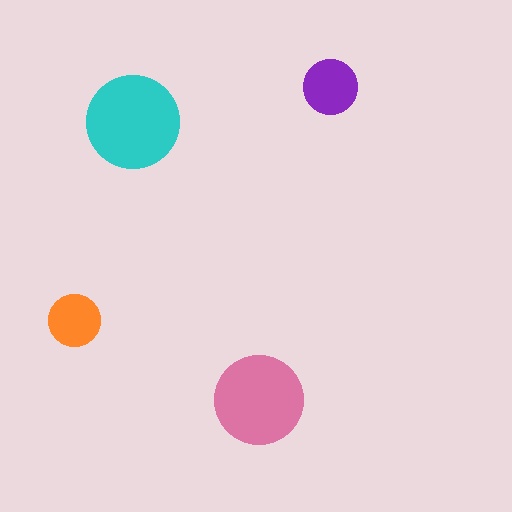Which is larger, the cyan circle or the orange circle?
The cyan one.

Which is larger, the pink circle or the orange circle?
The pink one.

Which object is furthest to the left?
The orange circle is leftmost.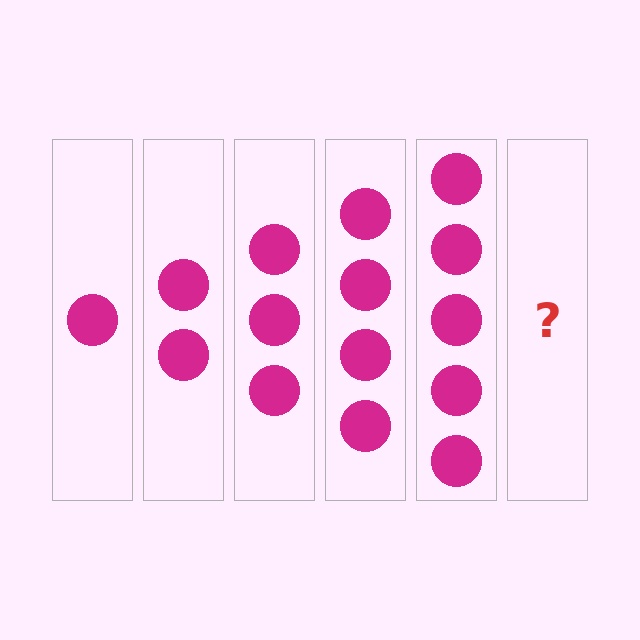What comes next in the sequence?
The next element should be 6 circles.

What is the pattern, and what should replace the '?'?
The pattern is that each step adds one more circle. The '?' should be 6 circles.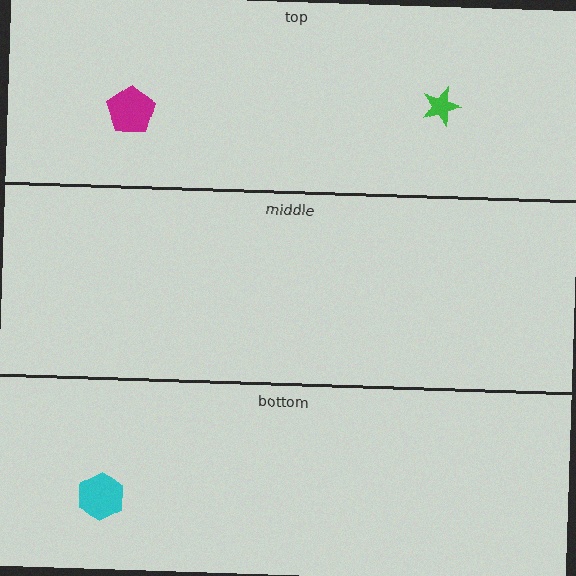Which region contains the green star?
The top region.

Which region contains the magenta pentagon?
The top region.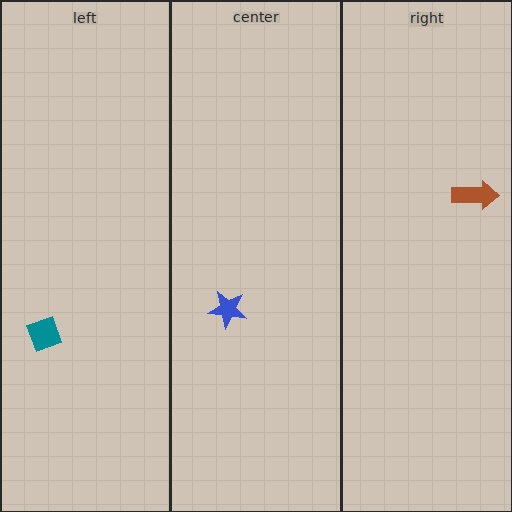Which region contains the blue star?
The center region.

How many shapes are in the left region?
1.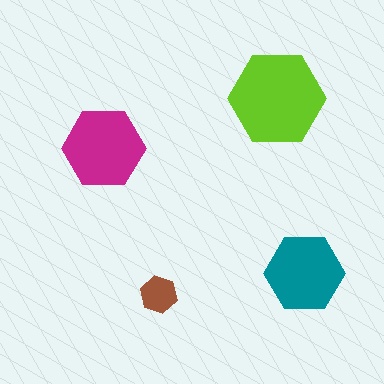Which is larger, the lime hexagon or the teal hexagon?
The lime one.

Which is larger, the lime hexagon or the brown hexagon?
The lime one.